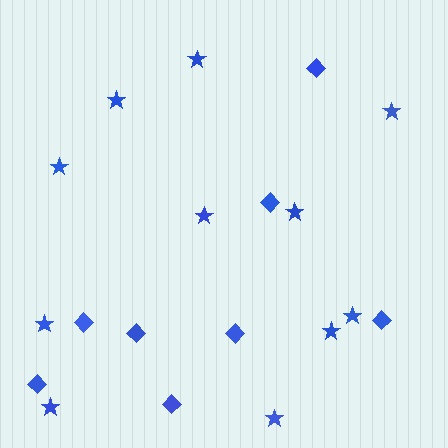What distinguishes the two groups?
There are 2 groups: one group of stars (11) and one group of diamonds (8).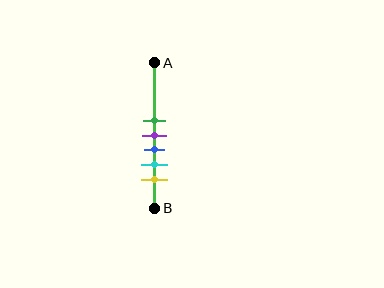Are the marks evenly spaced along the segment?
Yes, the marks are approximately evenly spaced.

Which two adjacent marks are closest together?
The green and purple marks are the closest adjacent pair.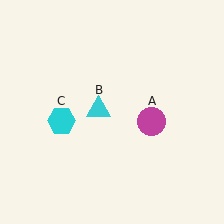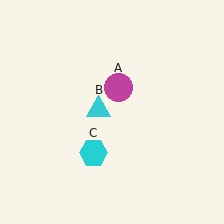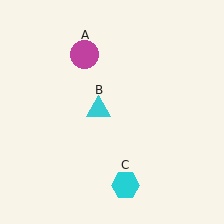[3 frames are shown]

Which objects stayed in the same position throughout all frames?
Cyan triangle (object B) remained stationary.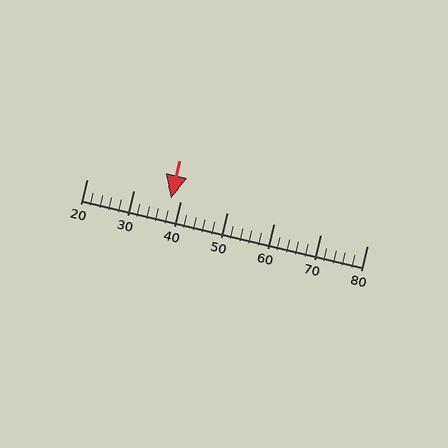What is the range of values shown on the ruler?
The ruler shows values from 20 to 80.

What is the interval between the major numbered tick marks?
The major tick marks are spaced 10 units apart.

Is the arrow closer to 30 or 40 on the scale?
The arrow is closer to 40.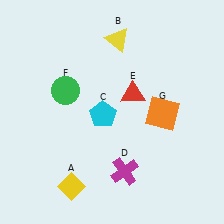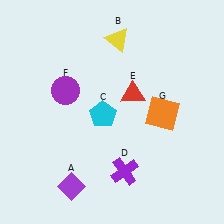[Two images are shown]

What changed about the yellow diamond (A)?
In Image 1, A is yellow. In Image 2, it changed to purple.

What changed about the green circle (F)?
In Image 1, F is green. In Image 2, it changed to purple.